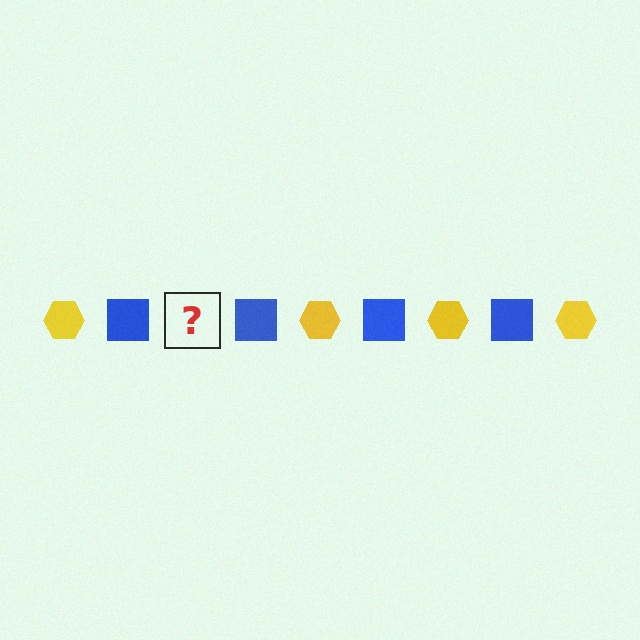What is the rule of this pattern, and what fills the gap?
The rule is that the pattern alternates between yellow hexagon and blue square. The gap should be filled with a yellow hexagon.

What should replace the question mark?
The question mark should be replaced with a yellow hexagon.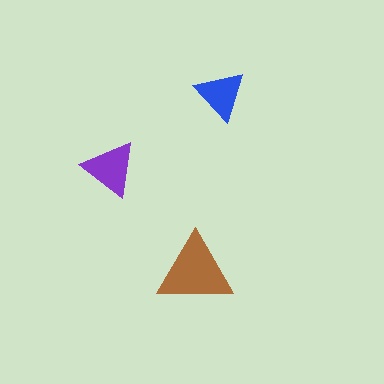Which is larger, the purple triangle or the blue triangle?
The purple one.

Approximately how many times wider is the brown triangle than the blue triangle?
About 1.5 times wider.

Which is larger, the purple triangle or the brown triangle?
The brown one.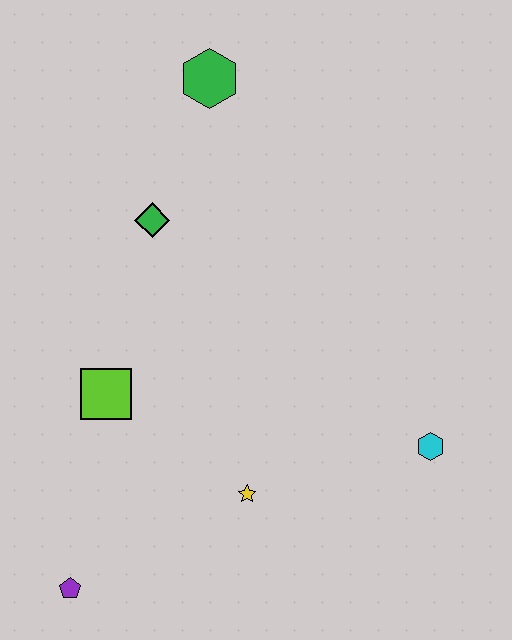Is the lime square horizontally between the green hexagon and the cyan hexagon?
No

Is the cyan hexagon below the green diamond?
Yes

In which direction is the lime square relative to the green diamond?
The lime square is below the green diamond.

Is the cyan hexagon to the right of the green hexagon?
Yes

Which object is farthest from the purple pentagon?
The green hexagon is farthest from the purple pentagon.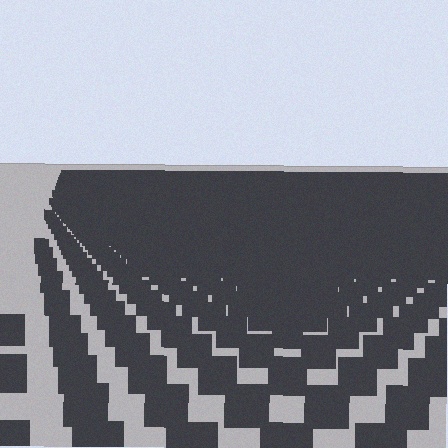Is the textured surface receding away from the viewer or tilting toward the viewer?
The surface is receding away from the viewer. Texture elements get smaller and denser toward the top.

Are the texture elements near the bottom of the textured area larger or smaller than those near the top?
Larger. Near the bottom, elements are closer to the viewer and appear at a bigger on-screen size.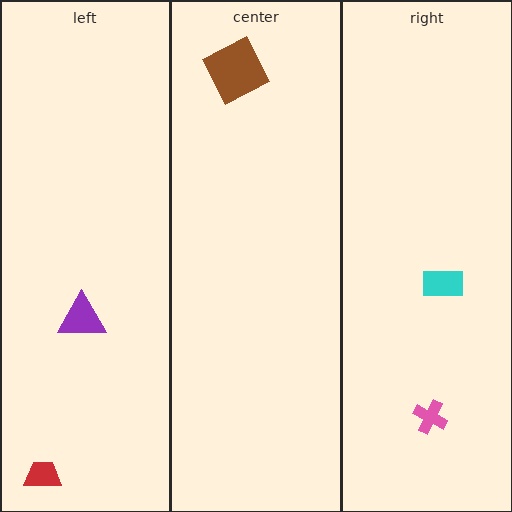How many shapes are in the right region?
2.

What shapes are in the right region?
The cyan rectangle, the pink cross.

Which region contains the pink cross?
The right region.